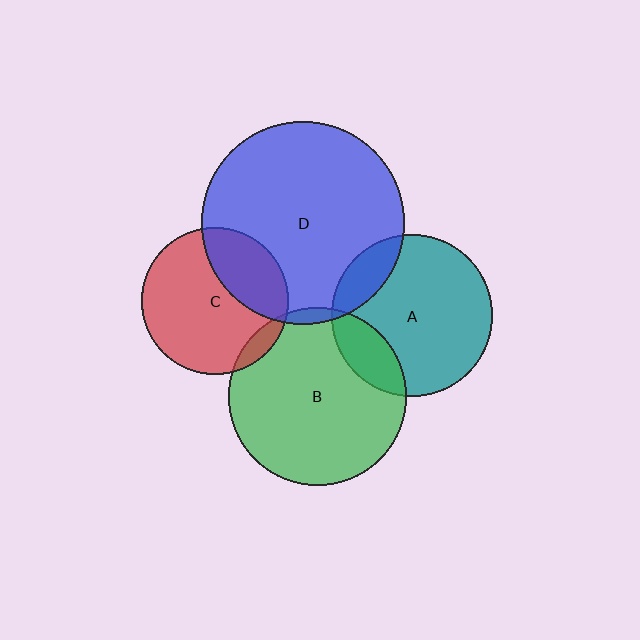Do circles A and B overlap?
Yes.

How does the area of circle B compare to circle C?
Approximately 1.5 times.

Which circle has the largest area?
Circle D (blue).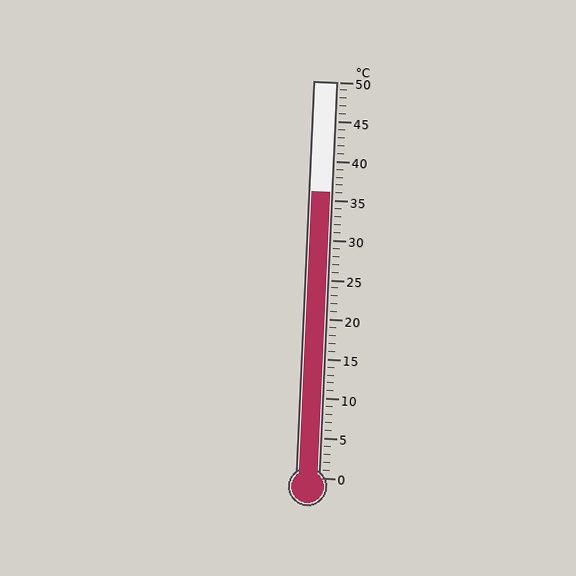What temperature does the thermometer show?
The thermometer shows approximately 36°C.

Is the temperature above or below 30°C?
The temperature is above 30°C.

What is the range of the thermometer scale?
The thermometer scale ranges from 0°C to 50°C.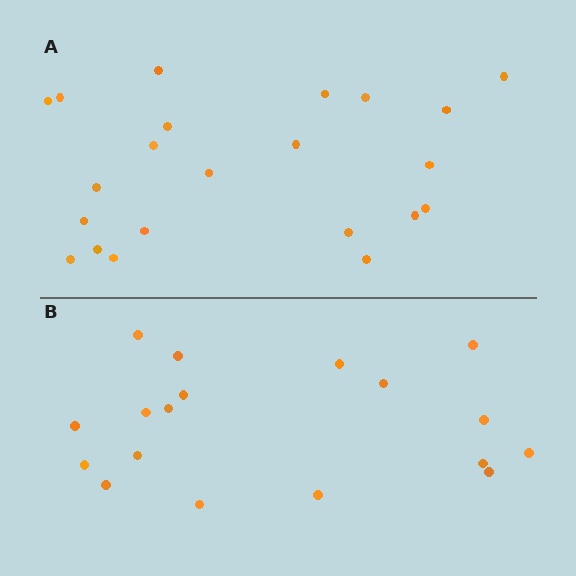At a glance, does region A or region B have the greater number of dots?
Region A (the top region) has more dots.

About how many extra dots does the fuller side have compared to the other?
Region A has about 4 more dots than region B.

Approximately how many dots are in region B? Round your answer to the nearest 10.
About 20 dots. (The exact count is 18, which rounds to 20.)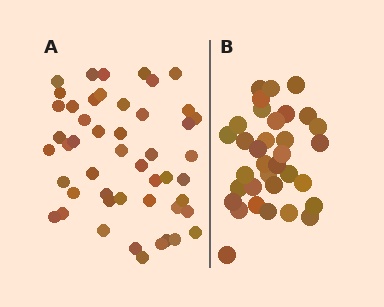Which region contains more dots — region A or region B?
Region A (the left region) has more dots.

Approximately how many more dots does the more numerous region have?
Region A has approximately 15 more dots than region B.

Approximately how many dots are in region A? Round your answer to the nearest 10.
About 50 dots. (The exact count is 49, which rounds to 50.)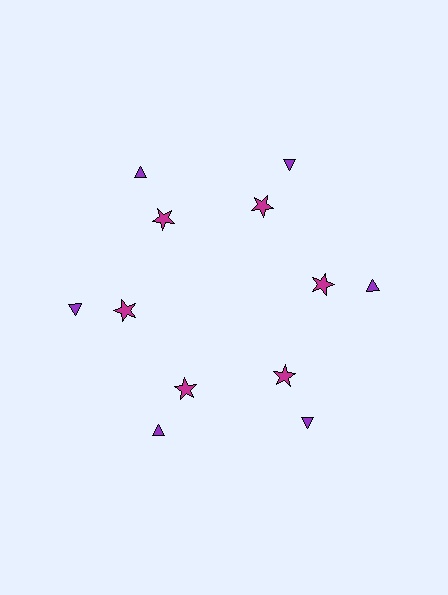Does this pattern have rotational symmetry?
Yes, this pattern has 6-fold rotational symmetry. It looks the same after rotating 60 degrees around the center.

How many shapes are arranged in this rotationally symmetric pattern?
There are 12 shapes, arranged in 6 groups of 2.